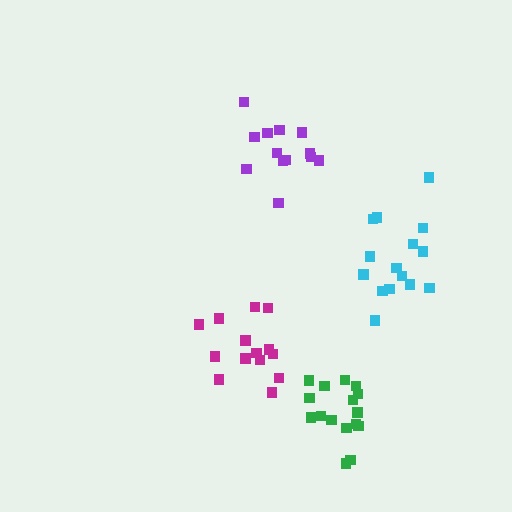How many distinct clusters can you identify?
There are 4 distinct clusters.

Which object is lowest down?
The green cluster is bottommost.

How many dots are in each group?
Group 1: 13 dots, Group 2: 14 dots, Group 3: 15 dots, Group 4: 16 dots (58 total).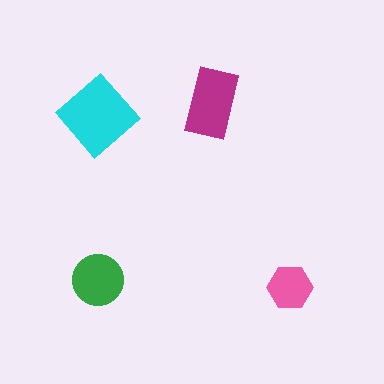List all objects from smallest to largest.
The pink hexagon, the green circle, the magenta rectangle, the cyan diamond.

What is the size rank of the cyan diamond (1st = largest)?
1st.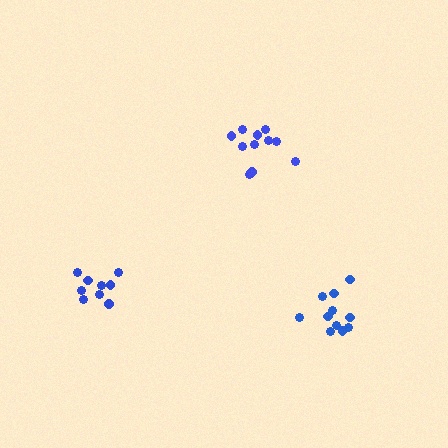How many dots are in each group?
Group 1: 11 dots, Group 2: 9 dots, Group 3: 11 dots (31 total).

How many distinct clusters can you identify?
There are 3 distinct clusters.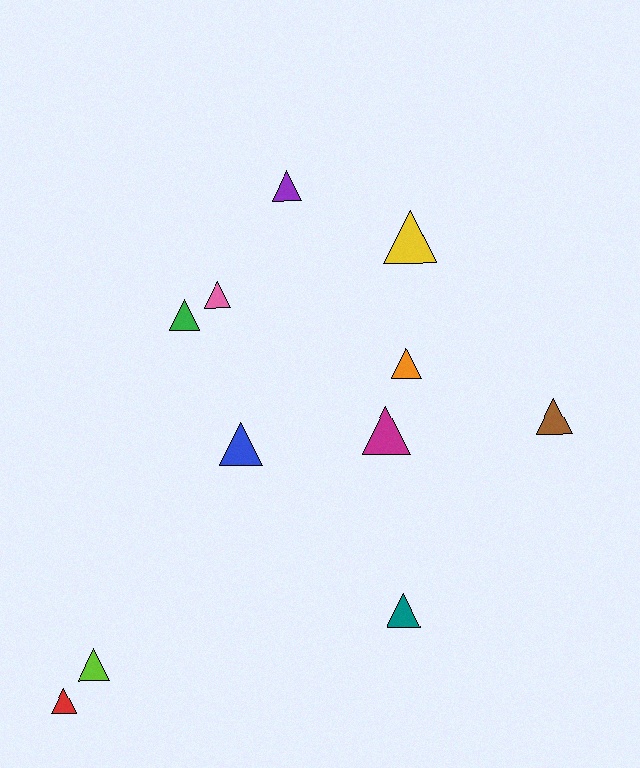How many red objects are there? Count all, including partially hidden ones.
There is 1 red object.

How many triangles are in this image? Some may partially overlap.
There are 11 triangles.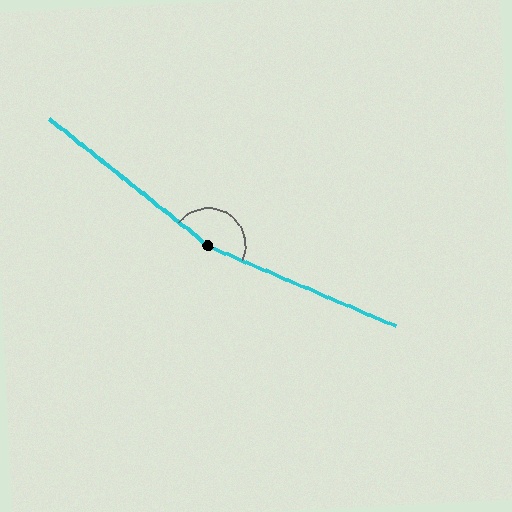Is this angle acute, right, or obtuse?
It is obtuse.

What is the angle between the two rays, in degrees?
Approximately 165 degrees.